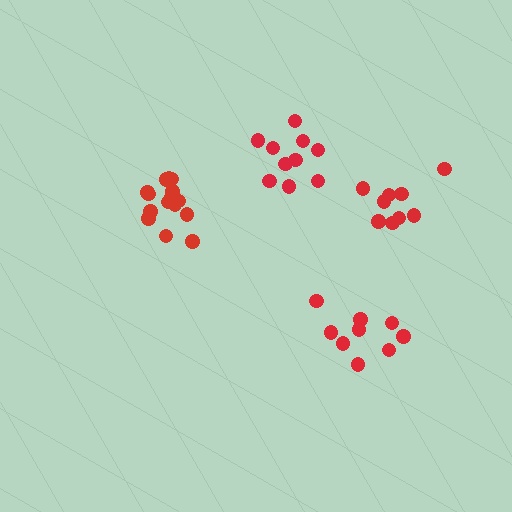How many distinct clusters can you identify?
There are 4 distinct clusters.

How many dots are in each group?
Group 1: 9 dots, Group 2: 9 dots, Group 3: 10 dots, Group 4: 15 dots (43 total).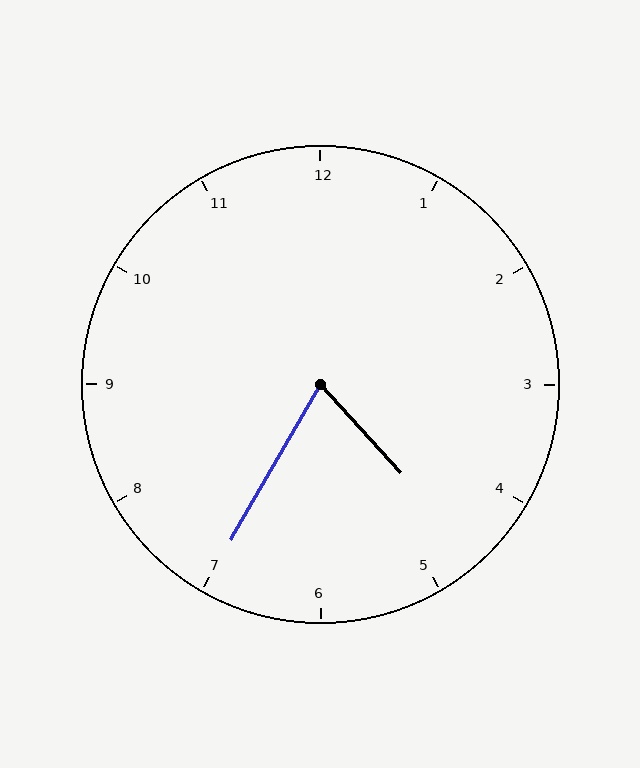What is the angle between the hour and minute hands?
Approximately 72 degrees.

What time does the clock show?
4:35.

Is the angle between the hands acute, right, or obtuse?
It is acute.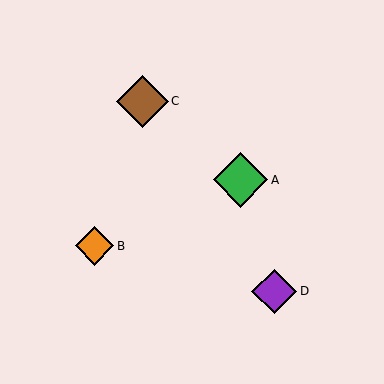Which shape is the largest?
The green diamond (labeled A) is the largest.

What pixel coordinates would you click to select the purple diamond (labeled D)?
Click at (274, 291) to select the purple diamond D.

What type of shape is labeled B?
Shape B is an orange diamond.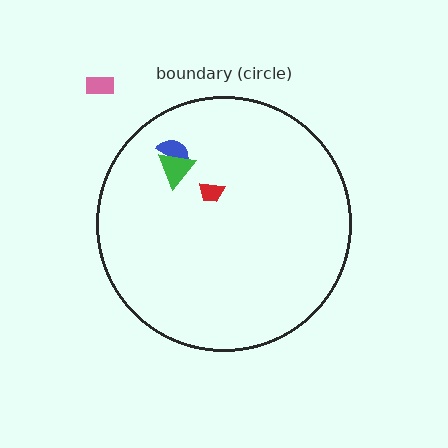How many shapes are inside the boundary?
3 inside, 1 outside.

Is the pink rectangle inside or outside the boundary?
Outside.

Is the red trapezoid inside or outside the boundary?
Inside.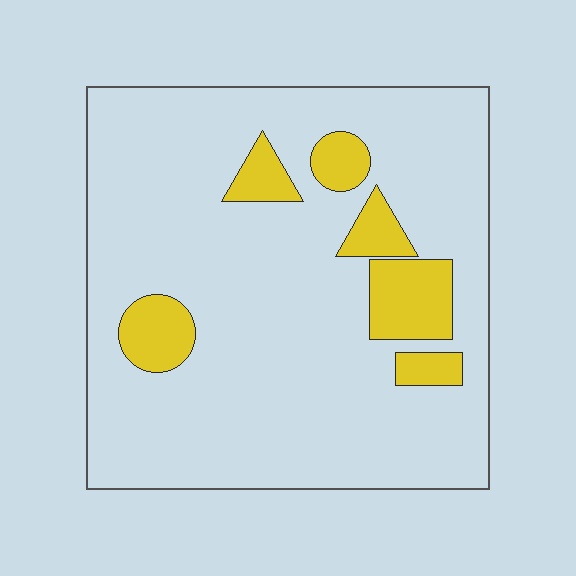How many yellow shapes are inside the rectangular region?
6.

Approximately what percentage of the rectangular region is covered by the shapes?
Approximately 15%.